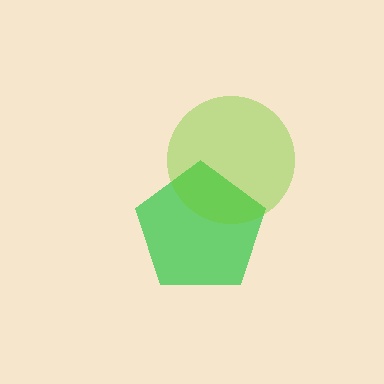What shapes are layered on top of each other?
The layered shapes are: a green pentagon, a lime circle.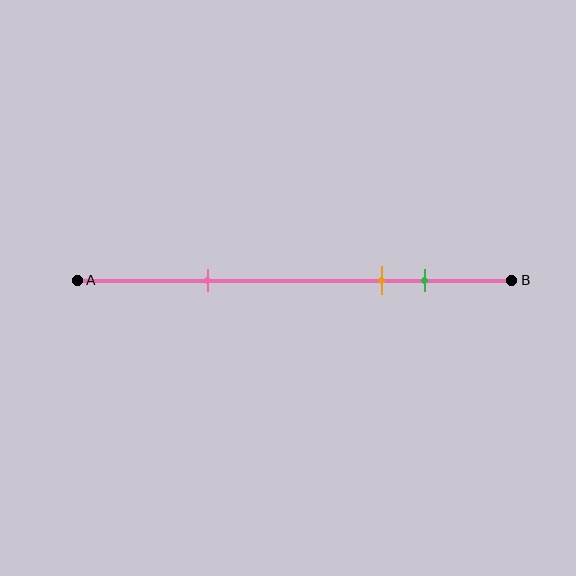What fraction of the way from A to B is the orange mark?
The orange mark is approximately 70% (0.7) of the way from A to B.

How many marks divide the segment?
There are 3 marks dividing the segment.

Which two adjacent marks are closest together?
The orange and green marks are the closest adjacent pair.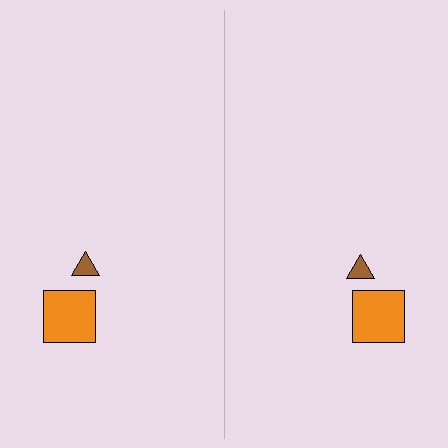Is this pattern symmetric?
Yes, this pattern has bilateral (reflection) symmetry.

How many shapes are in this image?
There are 4 shapes in this image.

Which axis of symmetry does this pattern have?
The pattern has a vertical axis of symmetry running through the center of the image.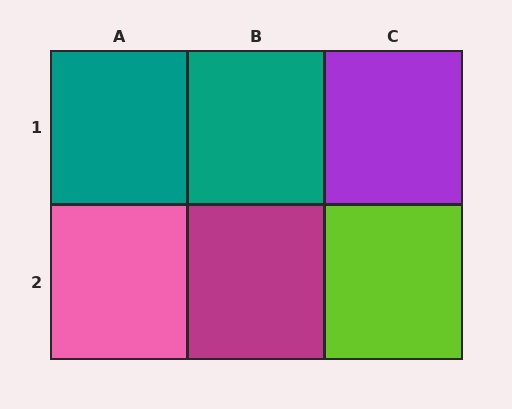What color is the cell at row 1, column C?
Purple.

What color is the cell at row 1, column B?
Teal.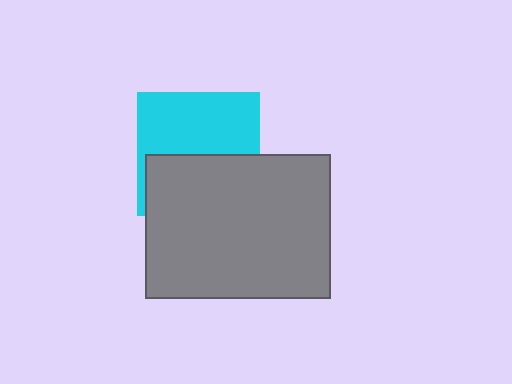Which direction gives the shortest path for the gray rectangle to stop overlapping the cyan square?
Moving down gives the shortest separation.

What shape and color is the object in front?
The object in front is a gray rectangle.